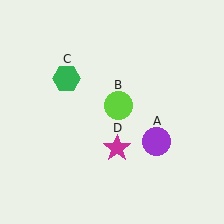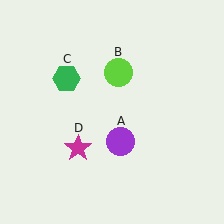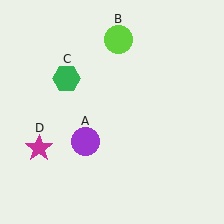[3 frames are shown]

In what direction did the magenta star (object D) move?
The magenta star (object D) moved left.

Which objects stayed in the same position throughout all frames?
Green hexagon (object C) remained stationary.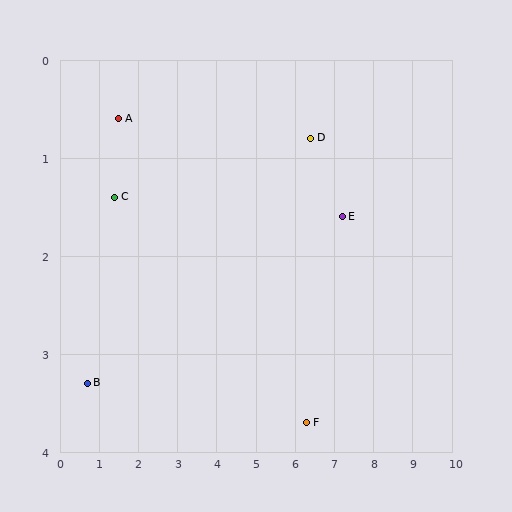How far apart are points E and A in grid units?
Points E and A are about 5.8 grid units apart.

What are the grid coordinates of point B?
Point B is at approximately (0.7, 3.3).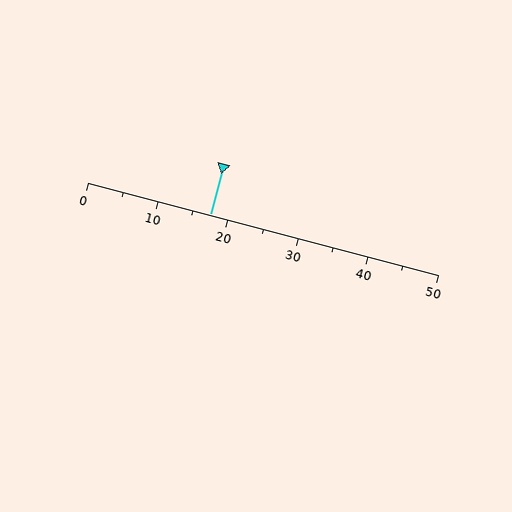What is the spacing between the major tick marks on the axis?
The major ticks are spaced 10 apart.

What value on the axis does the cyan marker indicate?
The marker indicates approximately 17.5.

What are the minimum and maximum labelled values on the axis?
The axis runs from 0 to 50.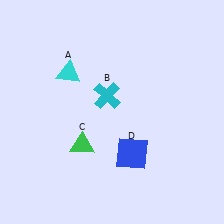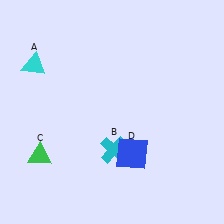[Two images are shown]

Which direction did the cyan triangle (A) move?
The cyan triangle (A) moved left.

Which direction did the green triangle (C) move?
The green triangle (C) moved left.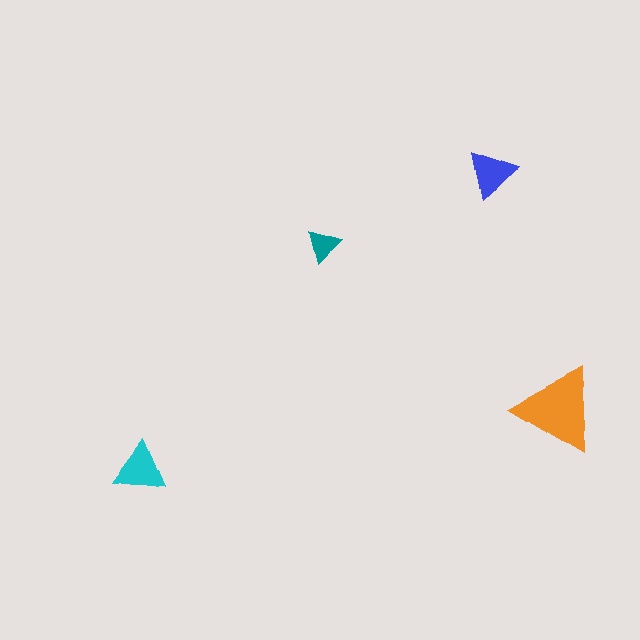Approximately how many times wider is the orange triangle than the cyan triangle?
About 1.5 times wider.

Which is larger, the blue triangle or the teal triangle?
The blue one.